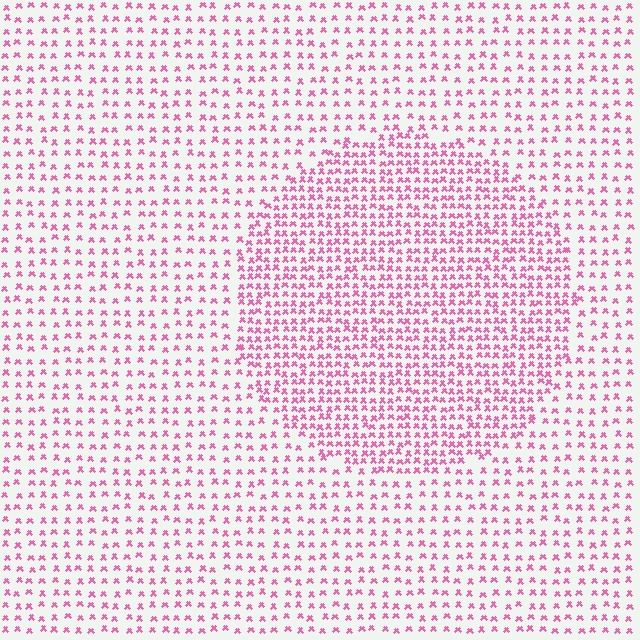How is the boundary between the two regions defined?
The boundary is defined by a change in element density (approximately 1.9x ratio). All elements are the same color, size, and shape.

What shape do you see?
I see a circle.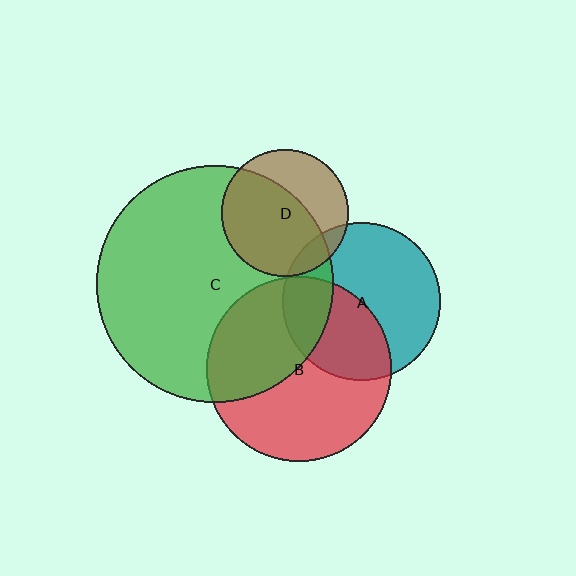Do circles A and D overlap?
Yes.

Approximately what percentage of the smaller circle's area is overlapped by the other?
Approximately 10%.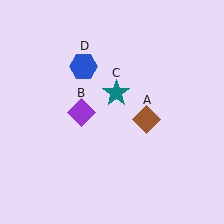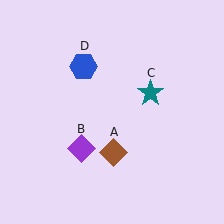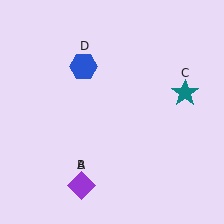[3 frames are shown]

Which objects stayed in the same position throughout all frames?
Blue hexagon (object D) remained stationary.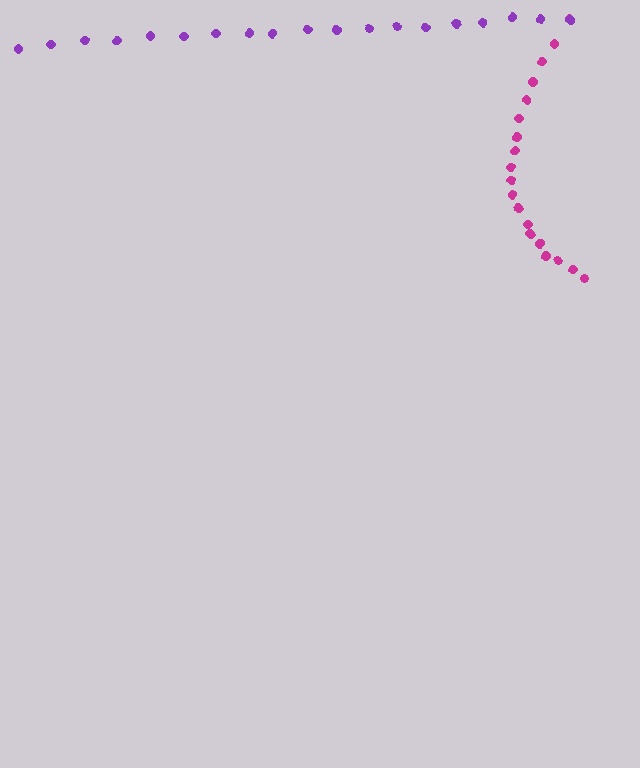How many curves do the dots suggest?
There are 2 distinct paths.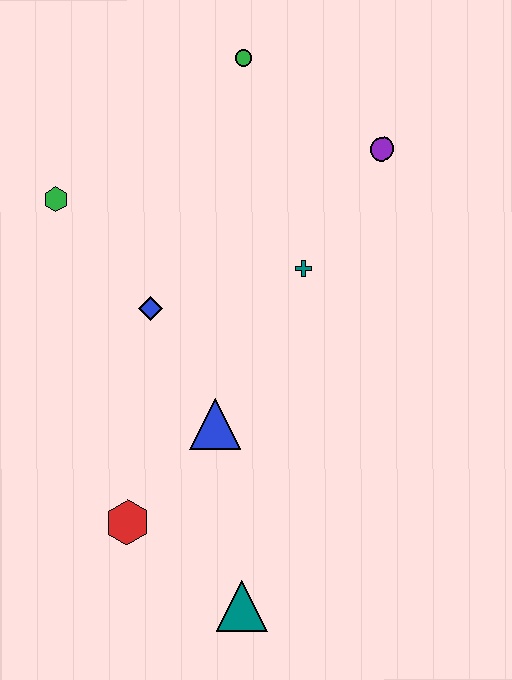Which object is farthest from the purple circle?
The teal triangle is farthest from the purple circle.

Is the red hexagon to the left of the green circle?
Yes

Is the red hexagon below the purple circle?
Yes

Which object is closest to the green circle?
The purple circle is closest to the green circle.